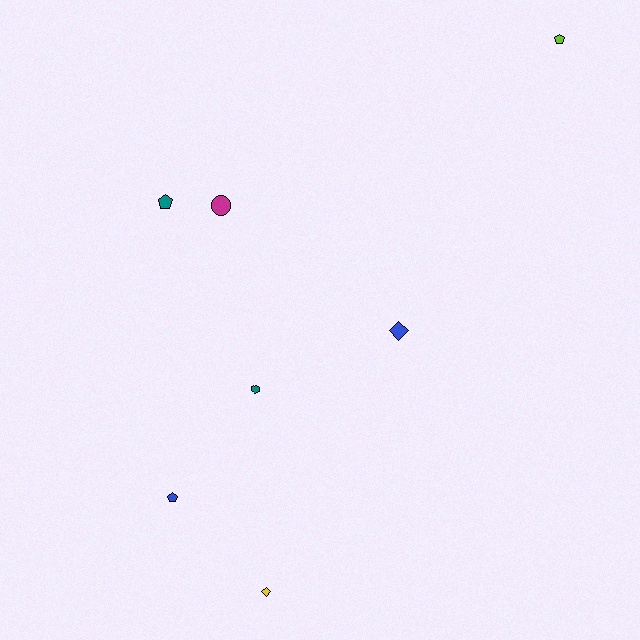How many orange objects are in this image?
There are no orange objects.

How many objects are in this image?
There are 7 objects.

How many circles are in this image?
There is 1 circle.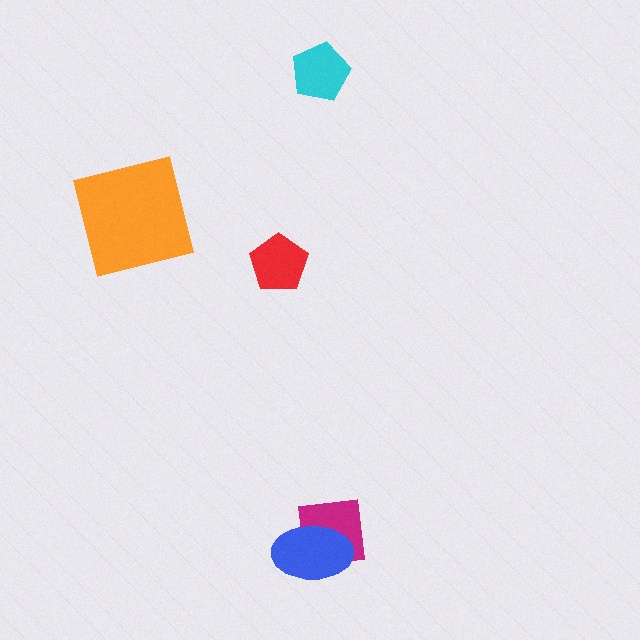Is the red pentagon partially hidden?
No, no other shape covers it.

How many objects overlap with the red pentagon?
0 objects overlap with the red pentagon.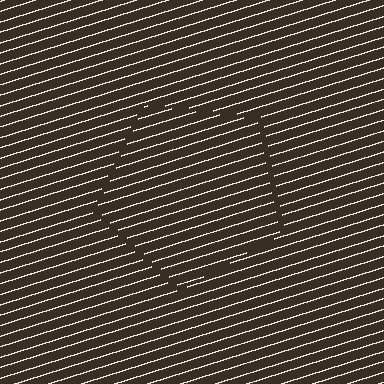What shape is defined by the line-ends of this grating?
An illusory pentagon. The interior of the shape contains the same grating, shifted by half a period — the contour is defined by the phase discontinuity where line-ends from the inner and outer gratings abut.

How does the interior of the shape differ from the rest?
The interior of the shape contains the same grating, shifted by half a period — the contour is defined by the phase discontinuity where line-ends from the inner and outer gratings abut.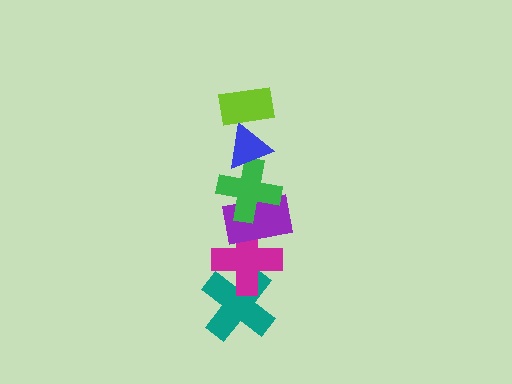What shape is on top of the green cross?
The blue triangle is on top of the green cross.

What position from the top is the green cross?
The green cross is 3rd from the top.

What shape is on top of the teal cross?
The magenta cross is on top of the teal cross.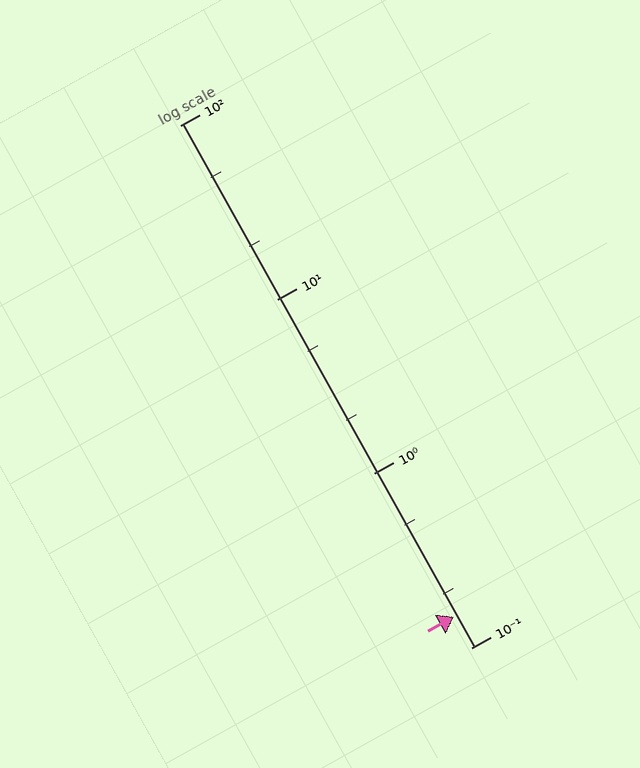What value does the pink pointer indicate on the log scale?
The pointer indicates approximately 0.15.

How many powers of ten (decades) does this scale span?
The scale spans 3 decades, from 0.1 to 100.